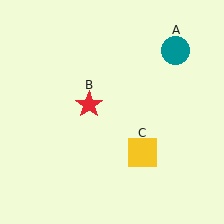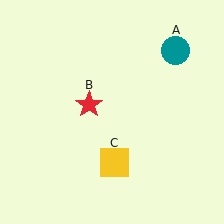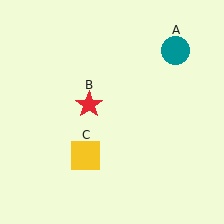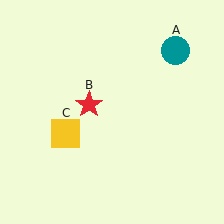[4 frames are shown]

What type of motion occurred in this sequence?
The yellow square (object C) rotated clockwise around the center of the scene.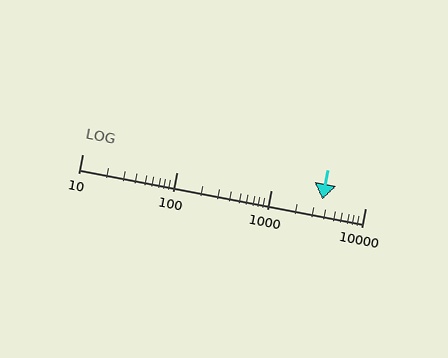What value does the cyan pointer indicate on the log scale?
The pointer indicates approximately 3500.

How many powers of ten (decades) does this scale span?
The scale spans 3 decades, from 10 to 10000.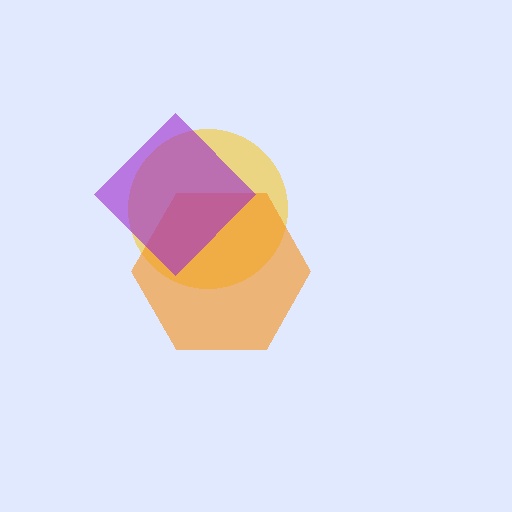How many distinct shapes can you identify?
There are 3 distinct shapes: a yellow circle, an orange hexagon, a purple diamond.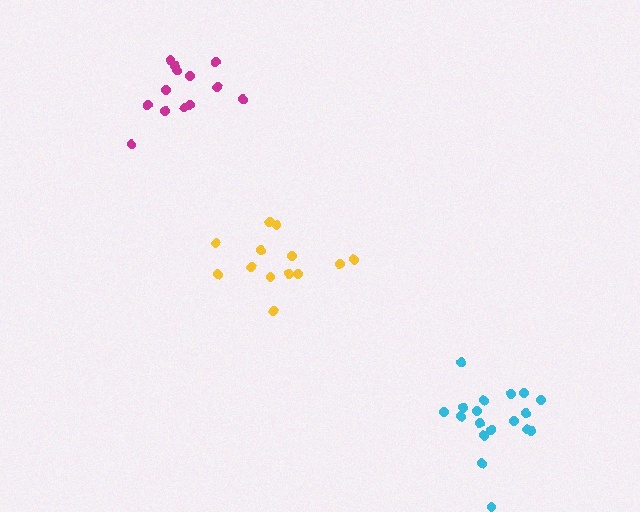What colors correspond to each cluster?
The clusters are colored: cyan, magenta, yellow.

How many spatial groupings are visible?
There are 3 spatial groupings.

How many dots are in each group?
Group 1: 18 dots, Group 2: 13 dots, Group 3: 13 dots (44 total).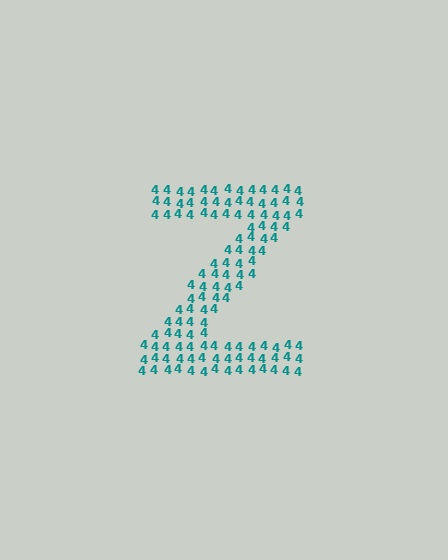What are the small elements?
The small elements are digit 4's.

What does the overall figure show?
The overall figure shows the letter Z.